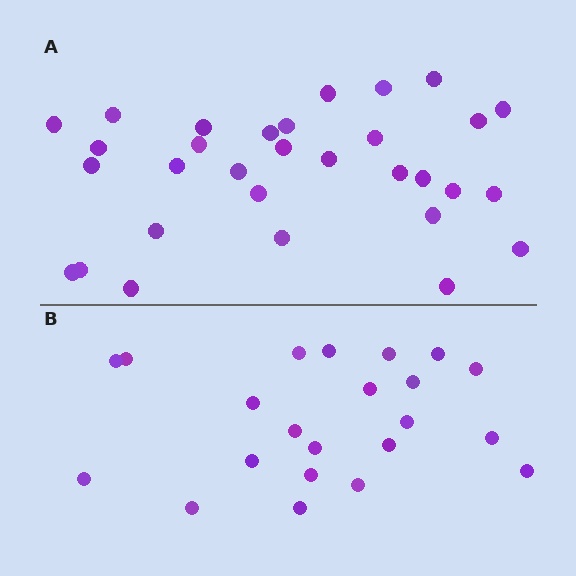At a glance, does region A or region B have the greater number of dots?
Region A (the top region) has more dots.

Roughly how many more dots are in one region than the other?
Region A has roughly 8 or so more dots than region B.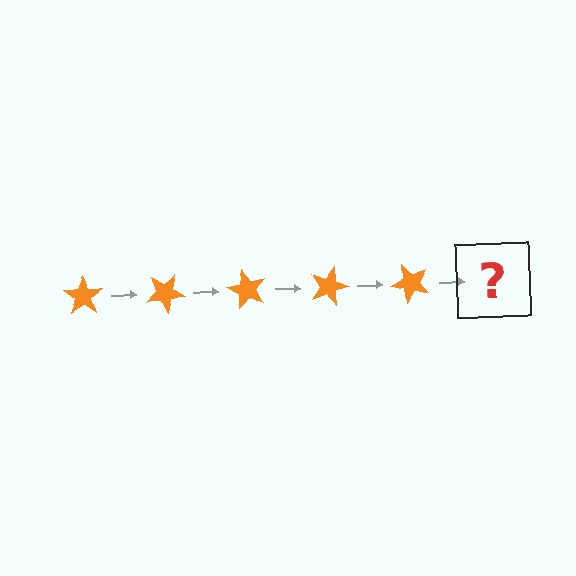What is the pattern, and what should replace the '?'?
The pattern is that the star rotates 30 degrees each step. The '?' should be an orange star rotated 150 degrees.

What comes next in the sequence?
The next element should be an orange star rotated 150 degrees.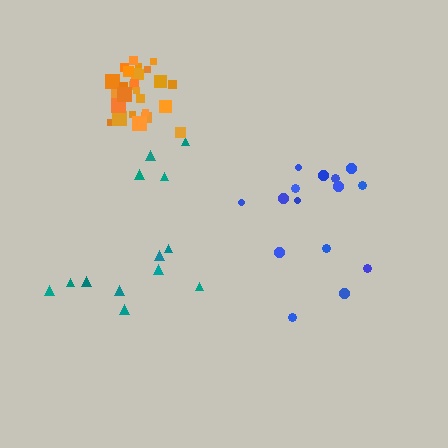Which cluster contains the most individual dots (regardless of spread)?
Orange (30).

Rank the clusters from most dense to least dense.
orange, blue, teal.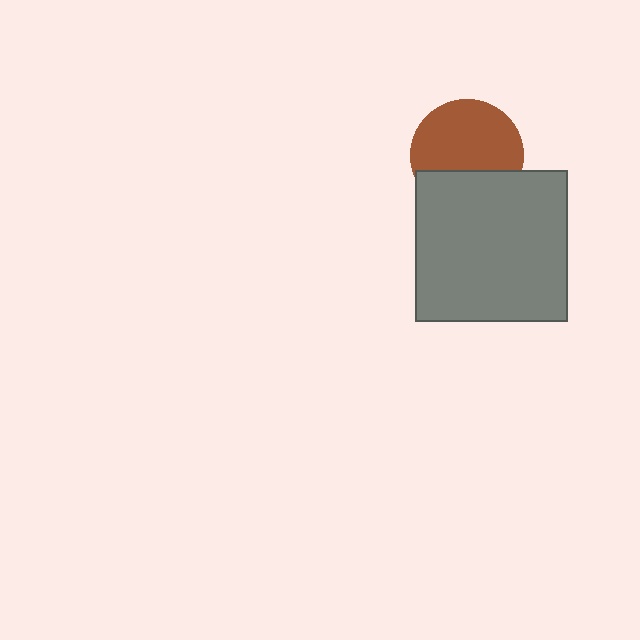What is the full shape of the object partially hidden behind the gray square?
The partially hidden object is a brown circle.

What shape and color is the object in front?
The object in front is a gray square.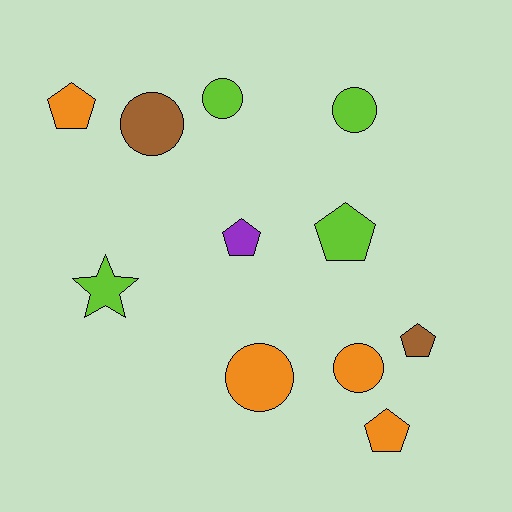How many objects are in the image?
There are 11 objects.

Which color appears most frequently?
Orange, with 4 objects.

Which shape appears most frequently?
Pentagon, with 5 objects.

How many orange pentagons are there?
There are 2 orange pentagons.